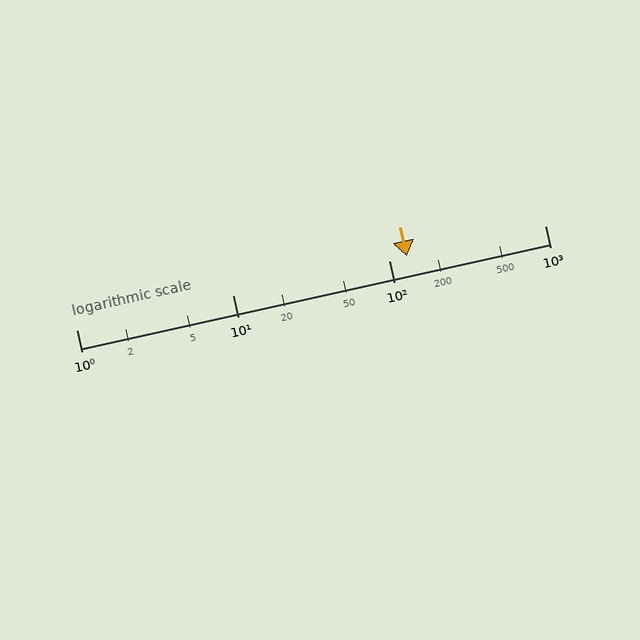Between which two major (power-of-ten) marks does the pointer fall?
The pointer is between 100 and 1000.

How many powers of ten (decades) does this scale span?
The scale spans 3 decades, from 1 to 1000.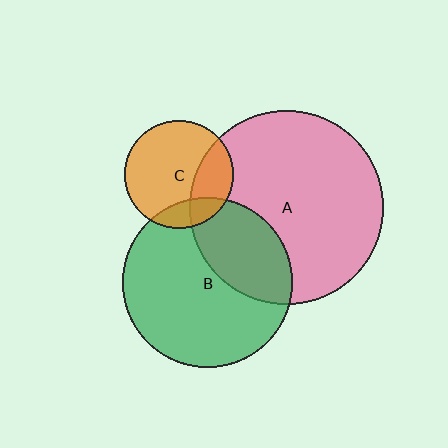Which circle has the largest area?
Circle A (pink).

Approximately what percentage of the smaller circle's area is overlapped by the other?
Approximately 15%.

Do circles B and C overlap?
Yes.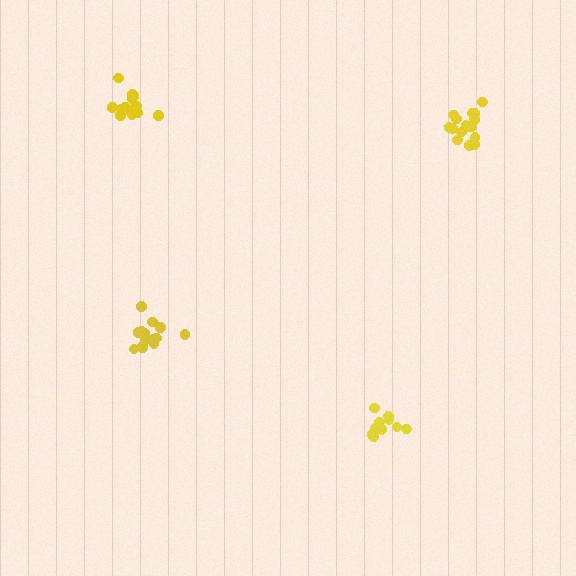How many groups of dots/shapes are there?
There are 4 groups.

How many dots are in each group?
Group 1: 14 dots, Group 2: 15 dots, Group 3: 16 dots, Group 4: 11 dots (56 total).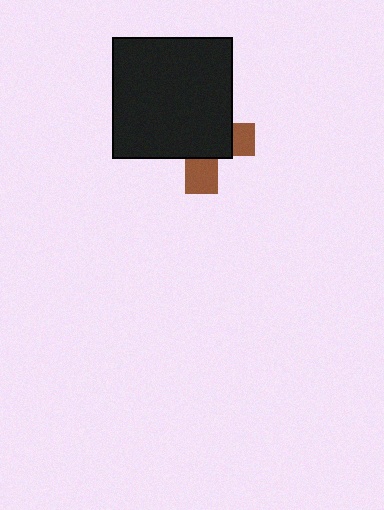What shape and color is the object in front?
The object in front is a black square.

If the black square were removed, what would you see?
You would see the complete brown cross.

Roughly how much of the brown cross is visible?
A small part of it is visible (roughly 30%).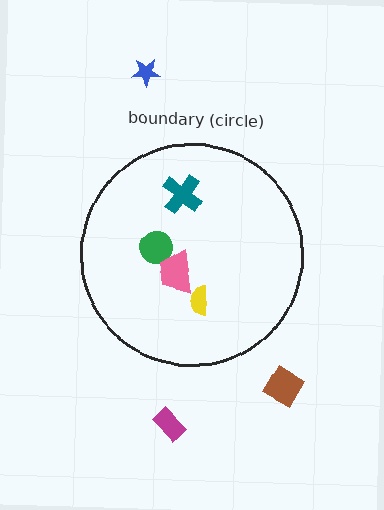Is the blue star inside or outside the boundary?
Outside.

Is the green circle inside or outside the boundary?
Inside.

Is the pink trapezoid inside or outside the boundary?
Inside.